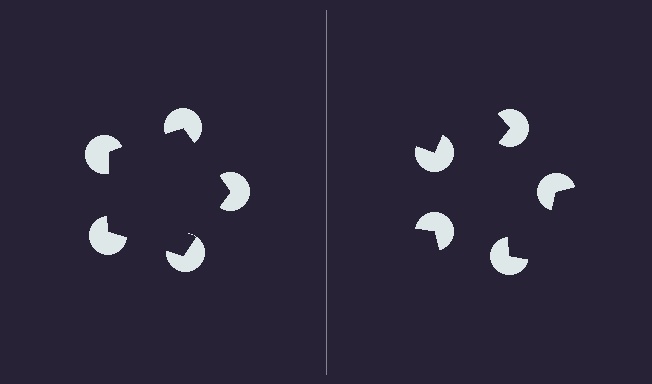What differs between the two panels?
The pac-man discs are positioned identically on both sides; only the wedge orientations differ. On the left they align to a pentagon; on the right they are misaligned.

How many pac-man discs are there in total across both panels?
10 — 5 on each side.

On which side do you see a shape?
An illusory pentagon appears on the left side. On the right side the wedge cuts are rotated, so no coherent shape forms.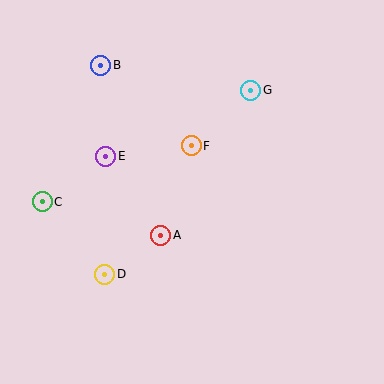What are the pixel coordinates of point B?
Point B is at (101, 65).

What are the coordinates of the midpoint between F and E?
The midpoint between F and E is at (149, 151).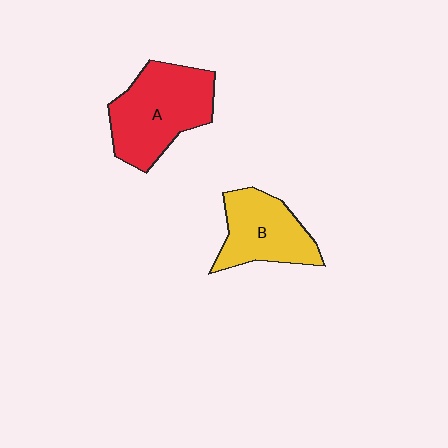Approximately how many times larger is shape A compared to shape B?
Approximately 1.3 times.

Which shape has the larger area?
Shape A (red).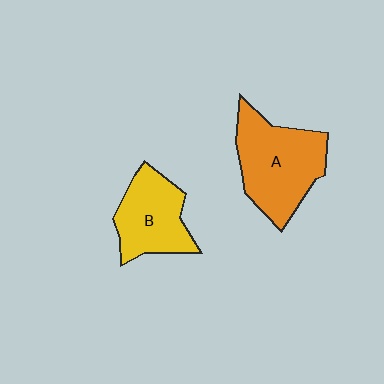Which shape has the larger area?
Shape A (orange).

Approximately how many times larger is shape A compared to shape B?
Approximately 1.3 times.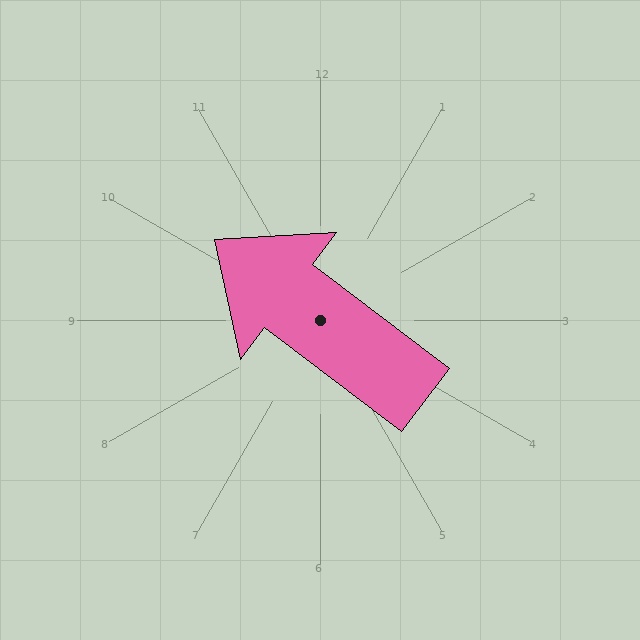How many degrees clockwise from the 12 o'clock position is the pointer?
Approximately 307 degrees.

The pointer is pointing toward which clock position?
Roughly 10 o'clock.